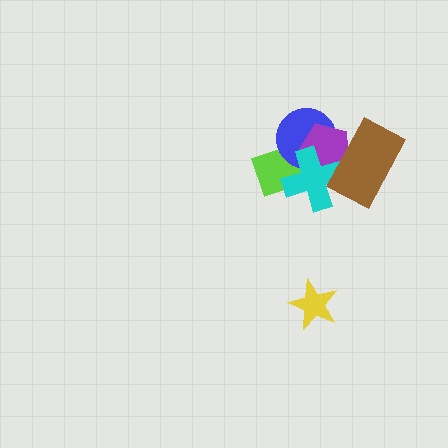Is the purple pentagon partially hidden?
Yes, it is partially covered by another shape.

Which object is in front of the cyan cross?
The brown rectangle is in front of the cyan cross.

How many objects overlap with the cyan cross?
4 objects overlap with the cyan cross.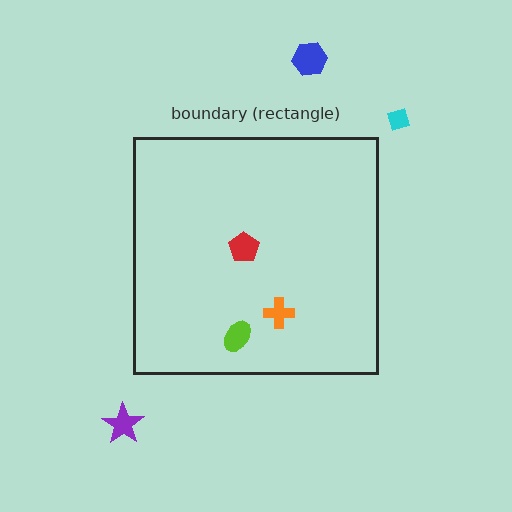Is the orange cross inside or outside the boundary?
Inside.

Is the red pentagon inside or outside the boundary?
Inside.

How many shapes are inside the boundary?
3 inside, 3 outside.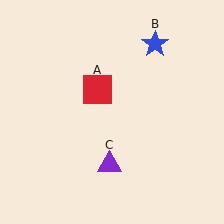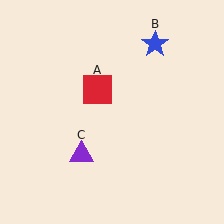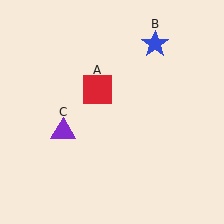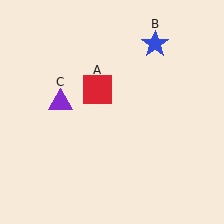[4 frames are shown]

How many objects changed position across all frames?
1 object changed position: purple triangle (object C).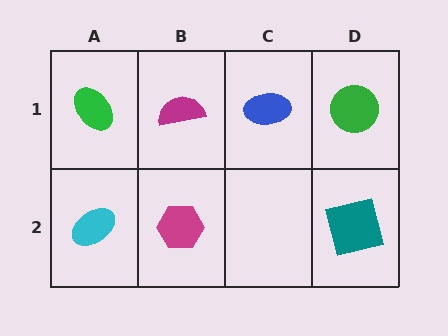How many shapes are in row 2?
3 shapes.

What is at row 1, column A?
A green ellipse.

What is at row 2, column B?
A magenta hexagon.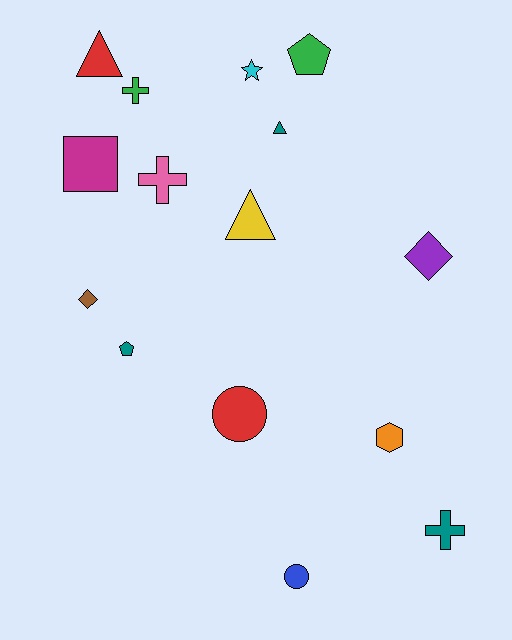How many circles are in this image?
There are 2 circles.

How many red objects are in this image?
There are 2 red objects.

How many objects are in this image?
There are 15 objects.